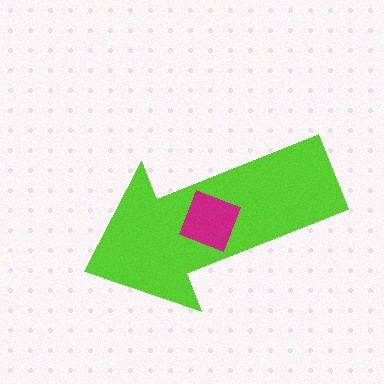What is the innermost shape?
The magenta diamond.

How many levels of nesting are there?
2.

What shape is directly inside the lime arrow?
The magenta diamond.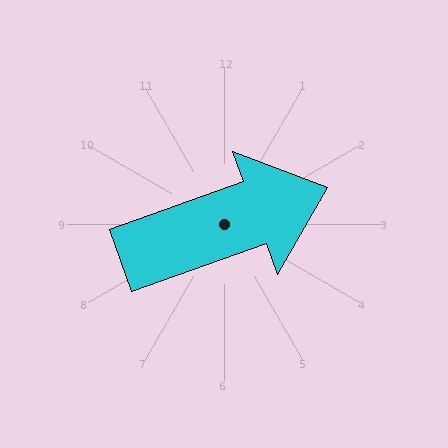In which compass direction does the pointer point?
East.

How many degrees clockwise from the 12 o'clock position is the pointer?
Approximately 70 degrees.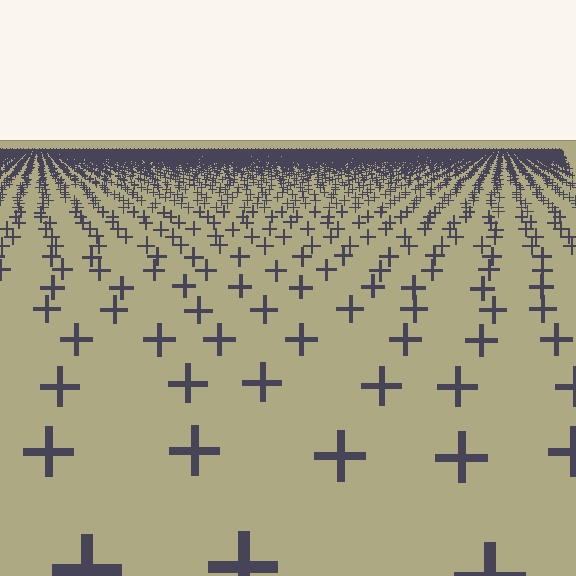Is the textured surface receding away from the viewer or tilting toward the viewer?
The surface is receding away from the viewer. Texture elements get smaller and denser toward the top.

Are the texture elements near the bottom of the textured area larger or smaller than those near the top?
Larger. Near the bottom, elements are closer to the viewer and appear at a bigger on-screen size.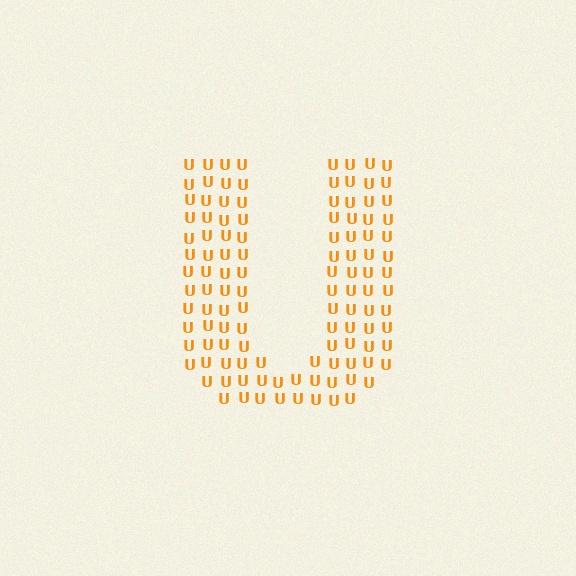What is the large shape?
The large shape is the letter U.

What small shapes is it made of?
It is made of small letter U's.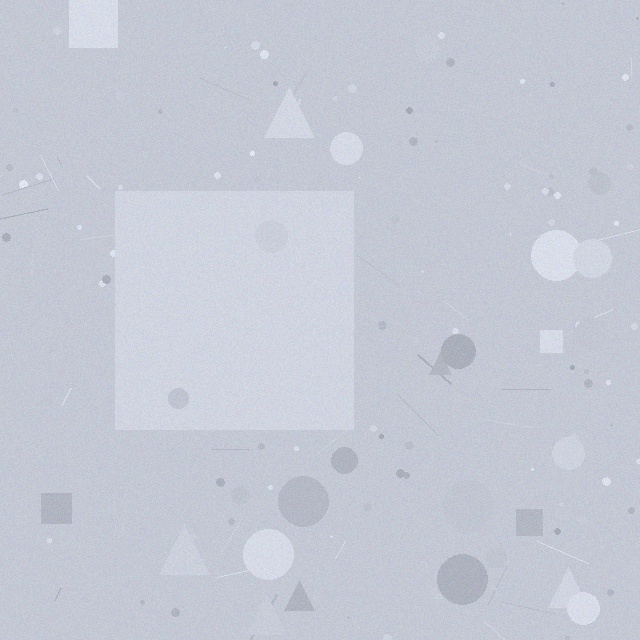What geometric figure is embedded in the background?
A square is embedded in the background.